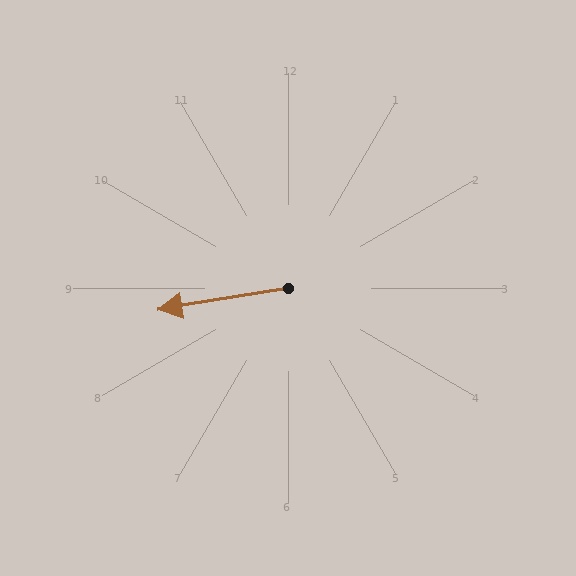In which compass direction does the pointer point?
West.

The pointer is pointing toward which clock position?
Roughly 9 o'clock.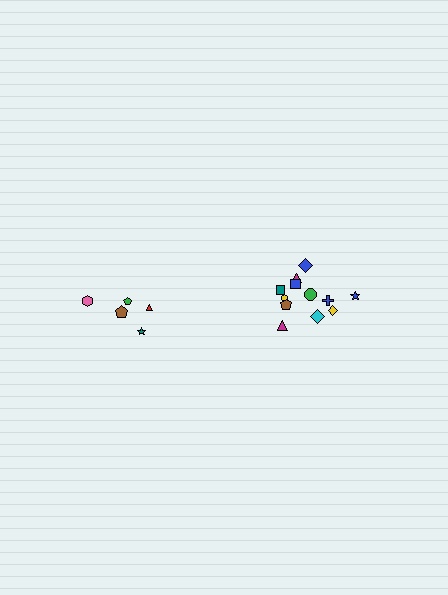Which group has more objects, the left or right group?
The right group.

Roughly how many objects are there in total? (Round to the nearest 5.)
Roughly 15 objects in total.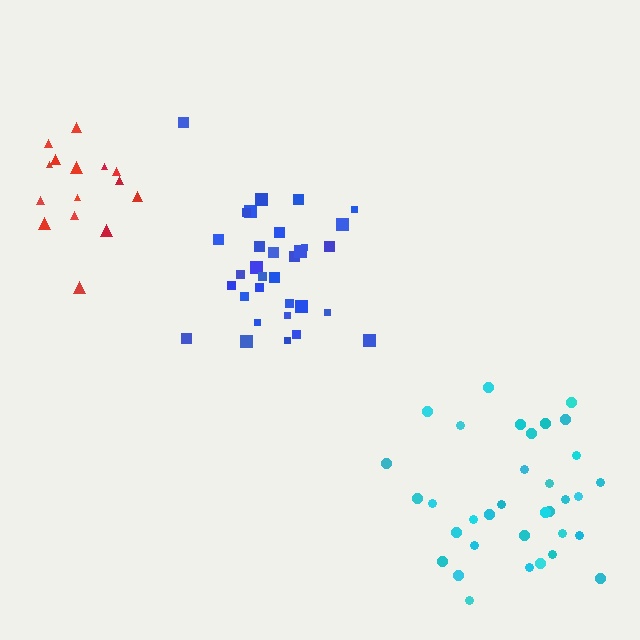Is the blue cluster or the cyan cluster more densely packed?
Blue.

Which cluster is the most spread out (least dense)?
Cyan.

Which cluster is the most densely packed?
Blue.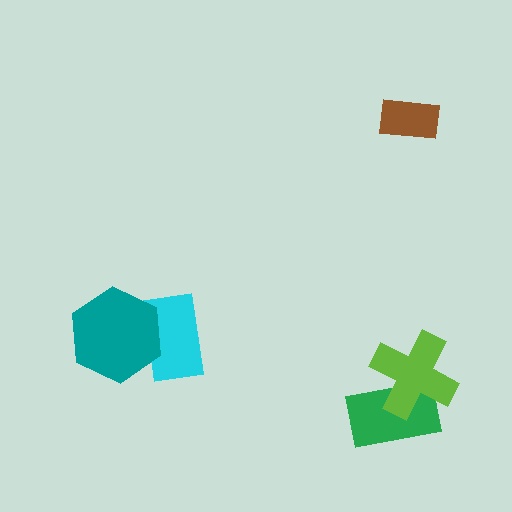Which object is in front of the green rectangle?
The lime cross is in front of the green rectangle.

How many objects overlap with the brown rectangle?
0 objects overlap with the brown rectangle.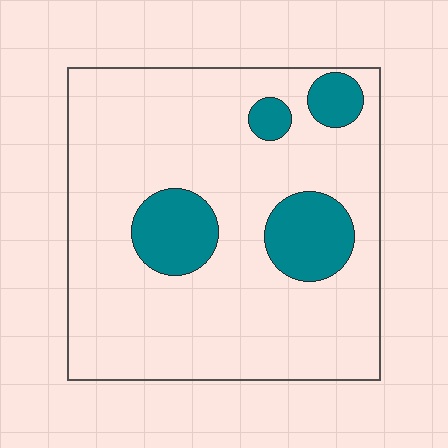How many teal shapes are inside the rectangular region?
4.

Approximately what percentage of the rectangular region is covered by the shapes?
Approximately 15%.